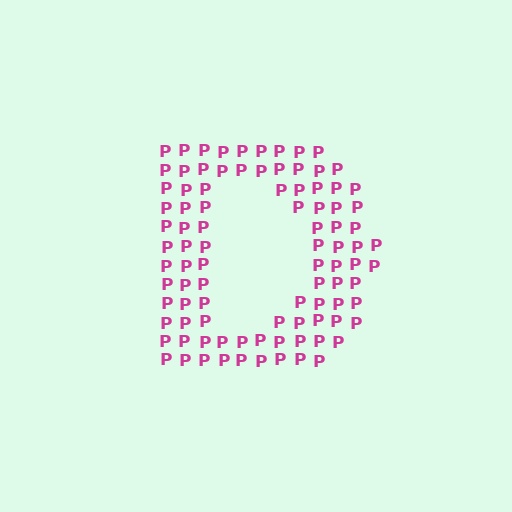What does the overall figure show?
The overall figure shows the letter D.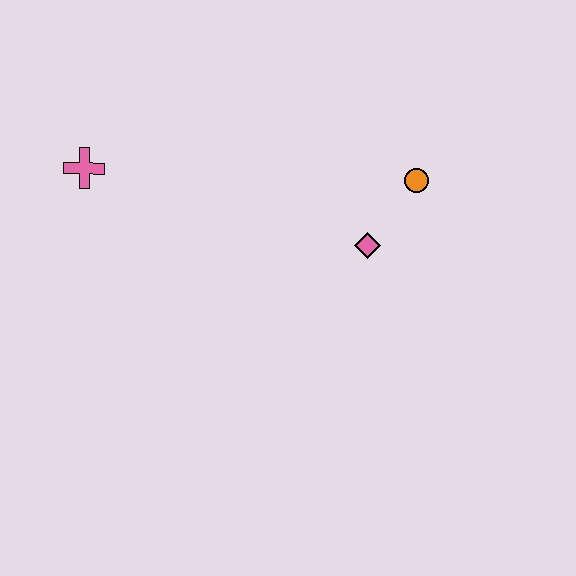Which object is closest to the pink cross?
The pink diamond is closest to the pink cross.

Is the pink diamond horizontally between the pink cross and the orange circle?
Yes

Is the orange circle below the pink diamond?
No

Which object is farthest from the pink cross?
The orange circle is farthest from the pink cross.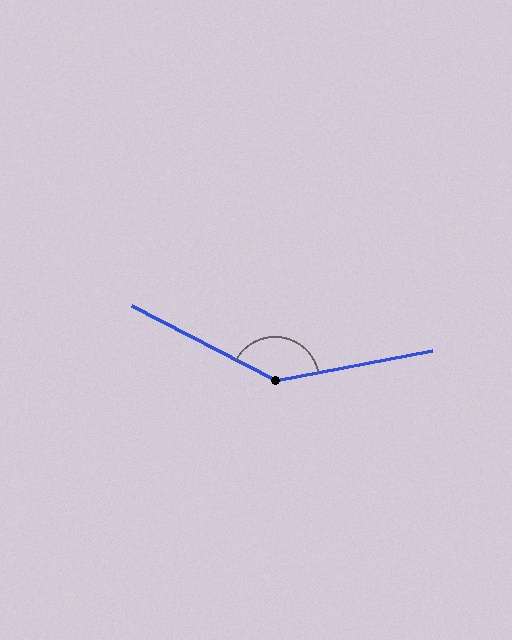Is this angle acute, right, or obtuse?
It is obtuse.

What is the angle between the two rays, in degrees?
Approximately 142 degrees.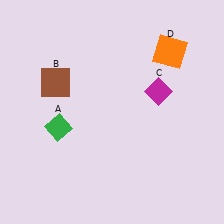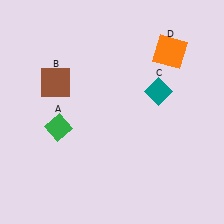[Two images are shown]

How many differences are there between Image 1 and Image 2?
There is 1 difference between the two images.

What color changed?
The diamond (C) changed from magenta in Image 1 to teal in Image 2.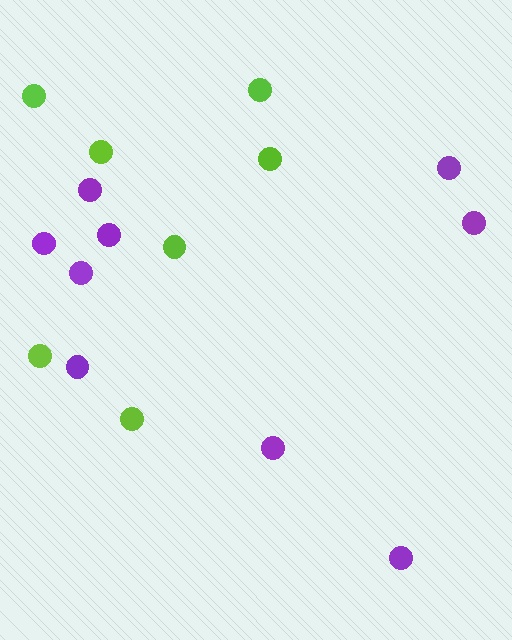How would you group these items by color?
There are 2 groups: one group of purple circles (9) and one group of lime circles (7).